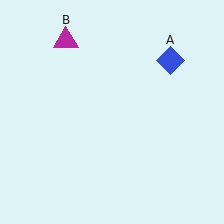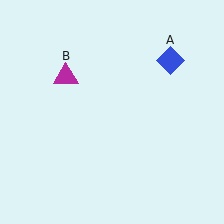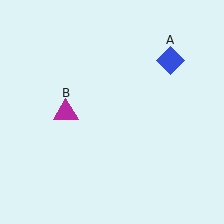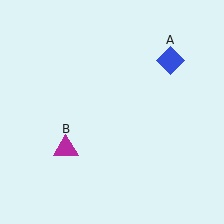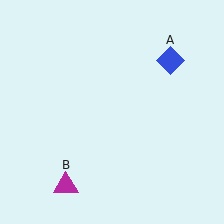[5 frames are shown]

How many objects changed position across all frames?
1 object changed position: magenta triangle (object B).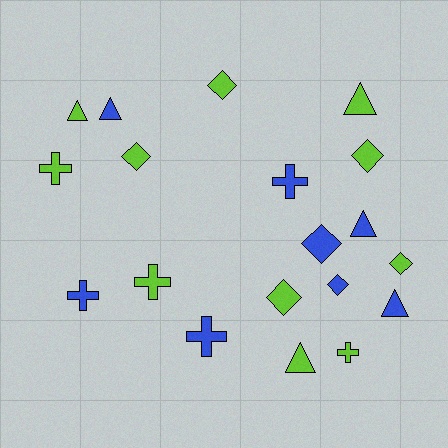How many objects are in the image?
There are 19 objects.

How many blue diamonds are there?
There are 2 blue diamonds.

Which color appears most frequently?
Lime, with 11 objects.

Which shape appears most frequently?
Diamond, with 7 objects.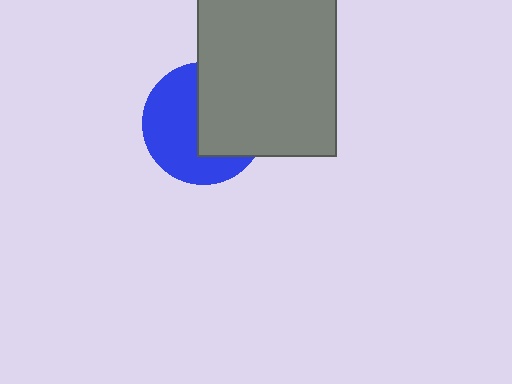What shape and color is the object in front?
The object in front is a gray rectangle.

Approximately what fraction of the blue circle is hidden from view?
Roughly 47% of the blue circle is hidden behind the gray rectangle.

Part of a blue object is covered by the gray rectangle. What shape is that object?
It is a circle.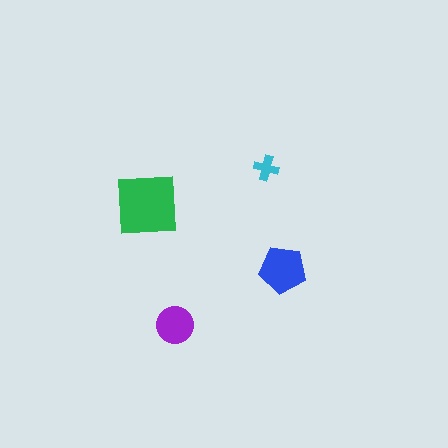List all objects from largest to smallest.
The green square, the blue pentagon, the purple circle, the cyan cross.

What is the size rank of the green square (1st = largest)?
1st.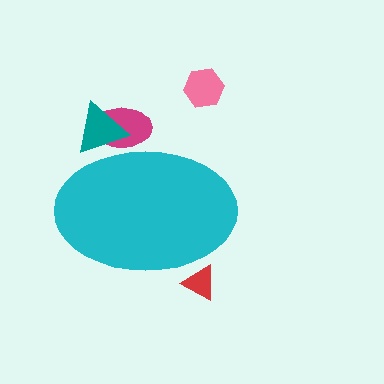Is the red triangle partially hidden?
Yes, the red triangle is partially hidden behind the cyan ellipse.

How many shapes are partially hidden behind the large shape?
3 shapes are partially hidden.